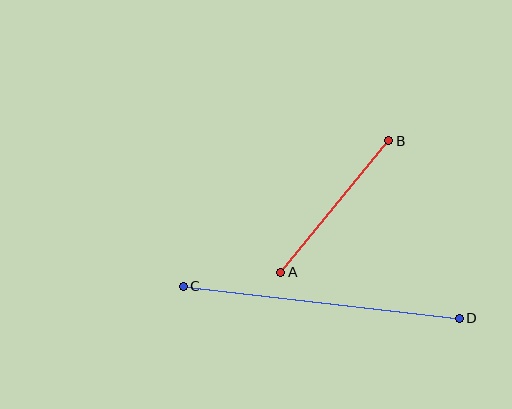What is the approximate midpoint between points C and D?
The midpoint is at approximately (321, 302) pixels.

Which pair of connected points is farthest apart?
Points C and D are farthest apart.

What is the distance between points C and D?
The distance is approximately 278 pixels.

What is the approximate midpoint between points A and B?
The midpoint is at approximately (335, 206) pixels.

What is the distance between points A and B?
The distance is approximately 170 pixels.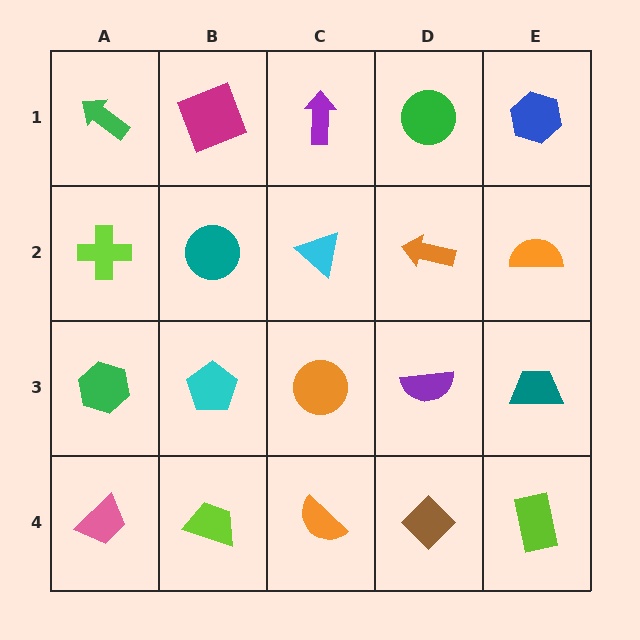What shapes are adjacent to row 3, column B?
A teal circle (row 2, column B), a lime trapezoid (row 4, column B), a green hexagon (row 3, column A), an orange circle (row 3, column C).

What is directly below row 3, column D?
A brown diamond.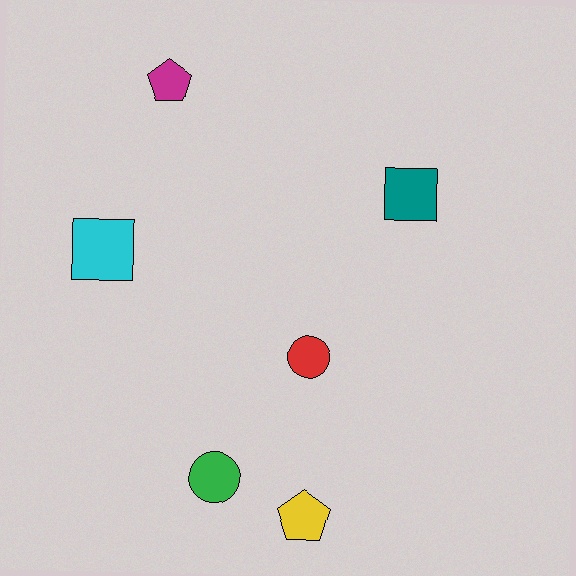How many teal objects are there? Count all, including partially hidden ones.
There is 1 teal object.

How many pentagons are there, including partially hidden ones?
There are 2 pentagons.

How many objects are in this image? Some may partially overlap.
There are 6 objects.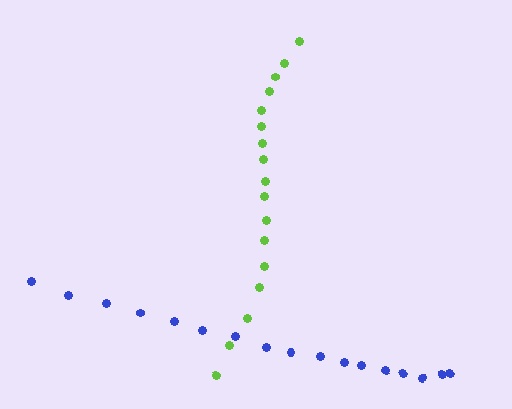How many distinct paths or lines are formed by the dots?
There are 2 distinct paths.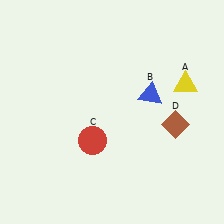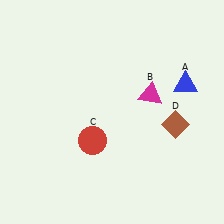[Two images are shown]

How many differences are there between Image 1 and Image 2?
There are 2 differences between the two images.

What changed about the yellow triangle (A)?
In Image 1, A is yellow. In Image 2, it changed to blue.